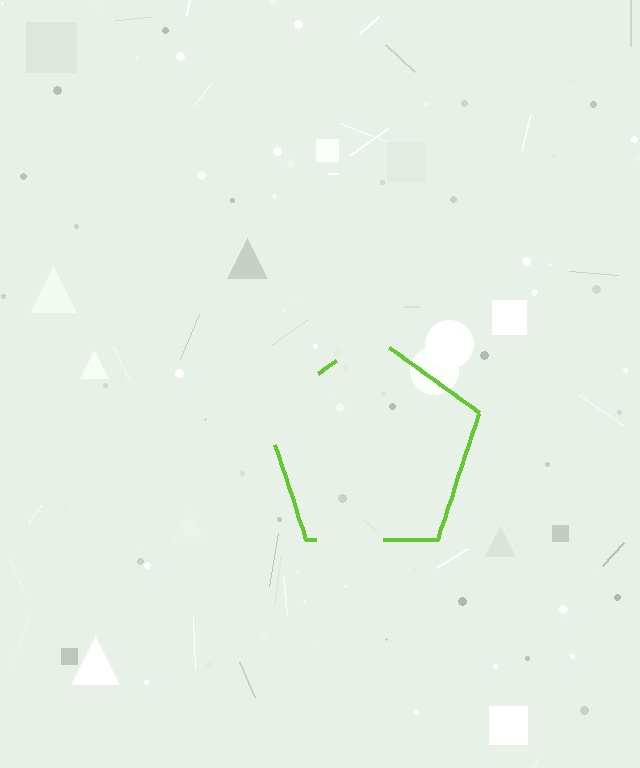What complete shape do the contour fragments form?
The contour fragments form a pentagon.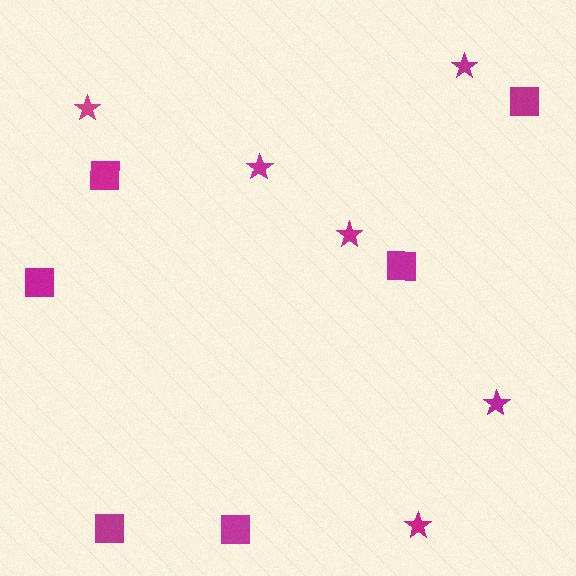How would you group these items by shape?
There are 2 groups: one group of stars (6) and one group of squares (6).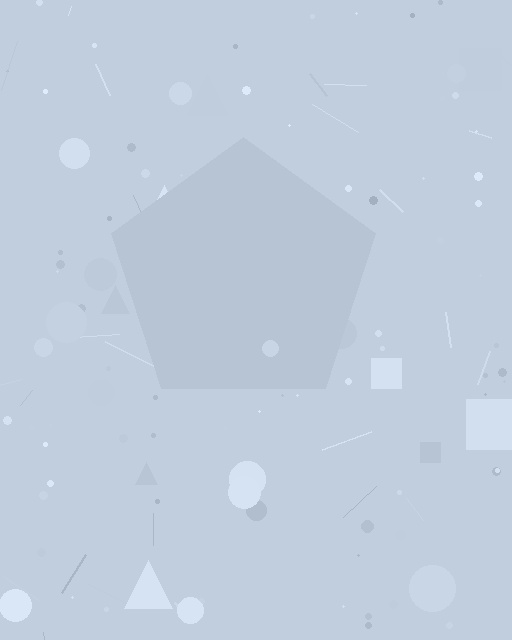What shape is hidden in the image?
A pentagon is hidden in the image.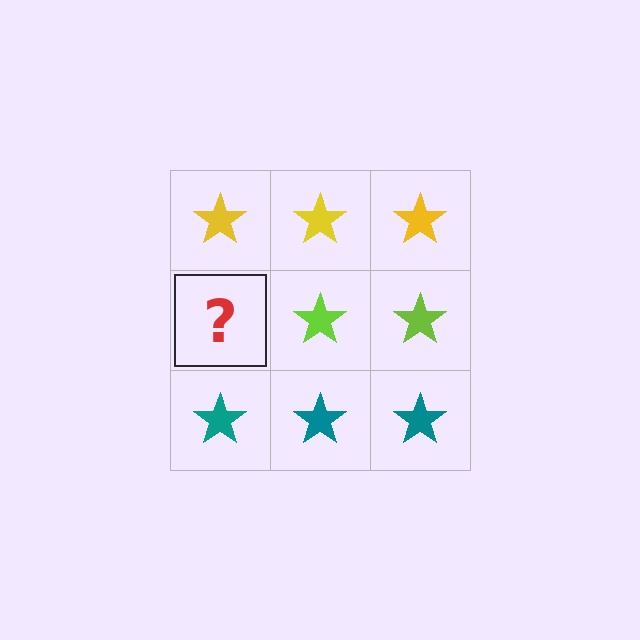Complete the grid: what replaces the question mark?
The question mark should be replaced with a lime star.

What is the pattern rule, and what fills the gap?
The rule is that each row has a consistent color. The gap should be filled with a lime star.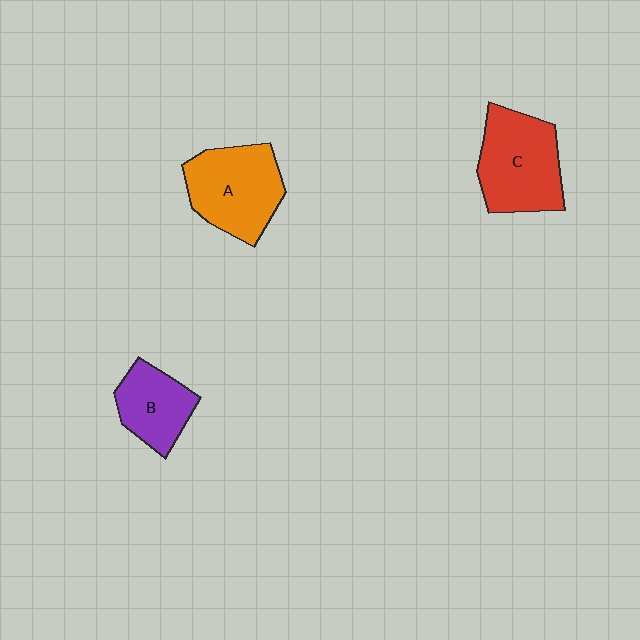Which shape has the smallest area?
Shape B (purple).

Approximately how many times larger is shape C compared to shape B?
Approximately 1.5 times.